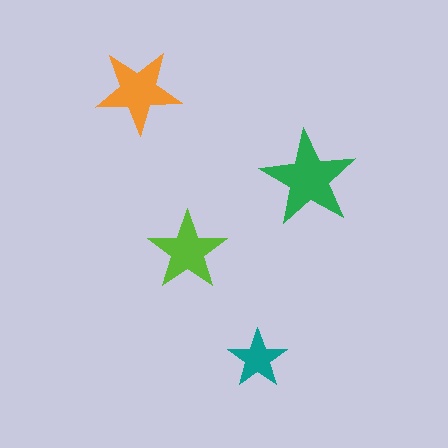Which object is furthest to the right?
The green star is rightmost.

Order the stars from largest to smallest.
the green one, the orange one, the lime one, the teal one.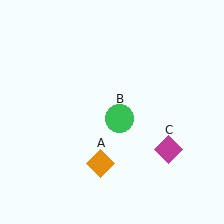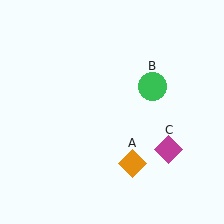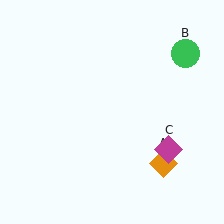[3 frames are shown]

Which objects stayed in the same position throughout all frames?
Magenta diamond (object C) remained stationary.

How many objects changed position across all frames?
2 objects changed position: orange diamond (object A), green circle (object B).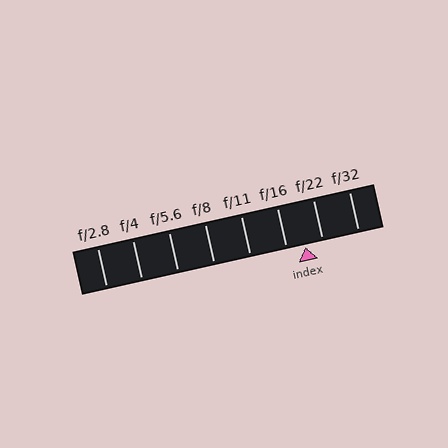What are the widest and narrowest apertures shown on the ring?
The widest aperture shown is f/2.8 and the narrowest is f/32.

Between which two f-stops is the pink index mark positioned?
The index mark is between f/16 and f/22.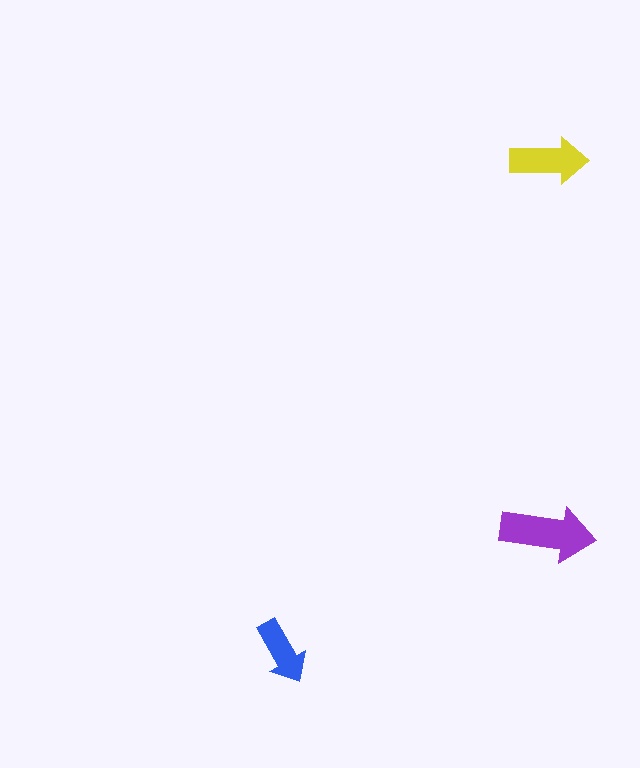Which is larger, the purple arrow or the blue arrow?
The purple one.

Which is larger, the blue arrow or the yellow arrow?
The yellow one.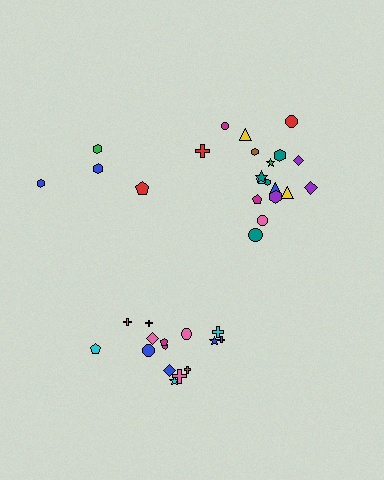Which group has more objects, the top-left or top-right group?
The top-right group.